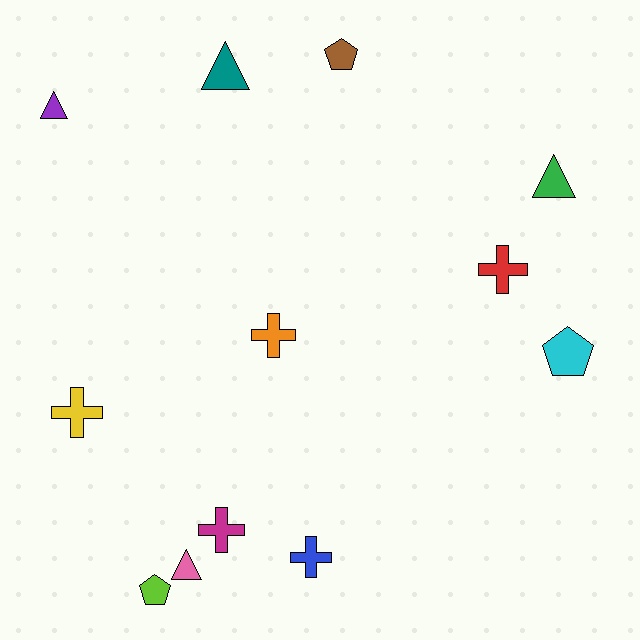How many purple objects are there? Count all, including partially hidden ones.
There is 1 purple object.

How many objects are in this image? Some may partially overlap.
There are 12 objects.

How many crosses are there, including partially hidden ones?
There are 5 crosses.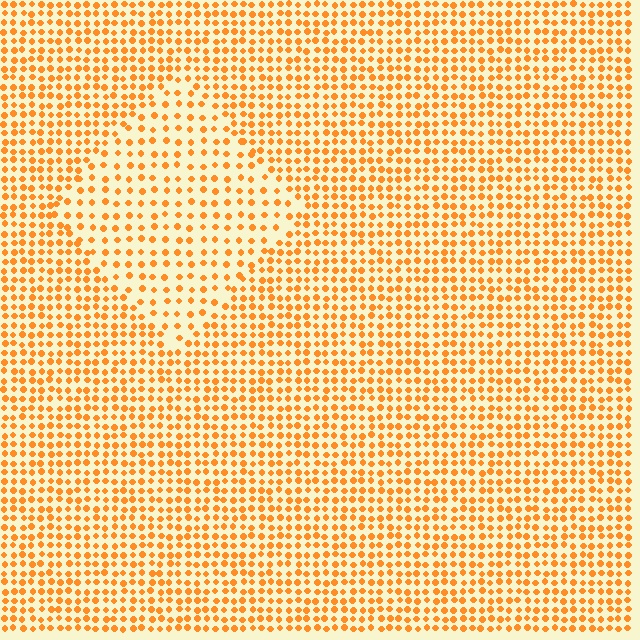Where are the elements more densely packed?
The elements are more densely packed outside the diamond boundary.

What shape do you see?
I see a diamond.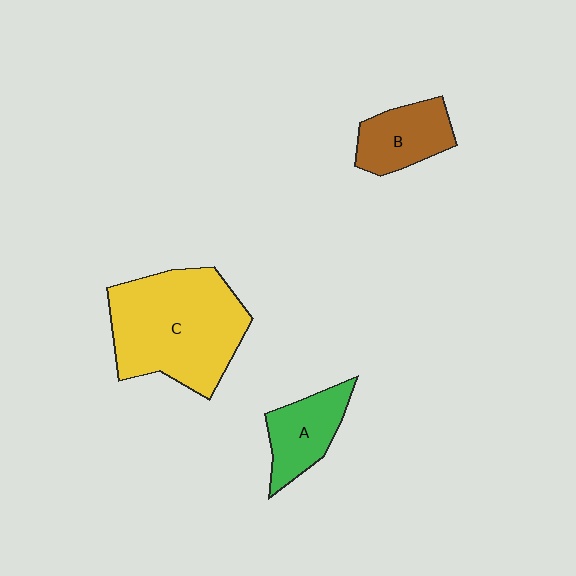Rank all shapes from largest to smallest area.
From largest to smallest: C (yellow), B (brown), A (green).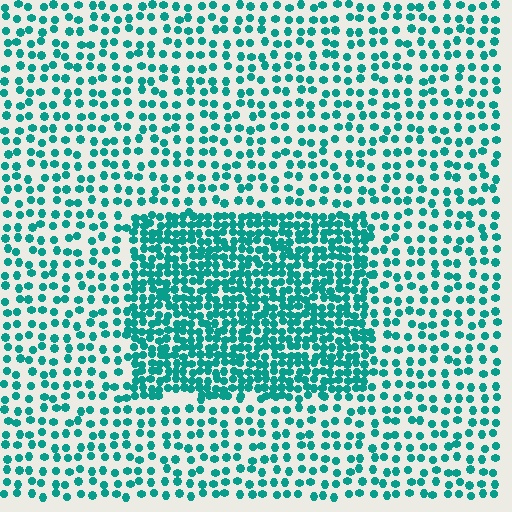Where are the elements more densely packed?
The elements are more densely packed inside the rectangle boundary.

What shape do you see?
I see a rectangle.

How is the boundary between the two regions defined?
The boundary is defined by a change in element density (approximately 2.2x ratio). All elements are the same color, size, and shape.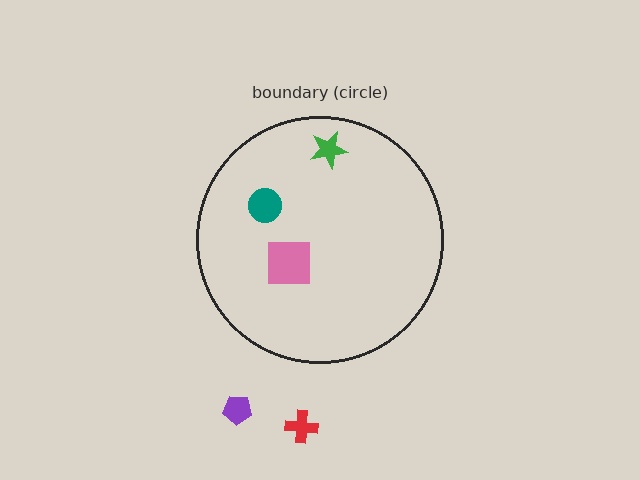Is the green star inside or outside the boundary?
Inside.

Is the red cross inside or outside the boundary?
Outside.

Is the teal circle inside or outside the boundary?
Inside.